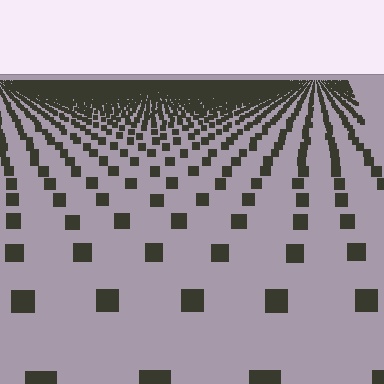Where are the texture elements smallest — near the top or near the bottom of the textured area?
Near the top.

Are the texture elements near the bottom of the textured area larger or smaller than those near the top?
Larger. Near the bottom, elements are closer to the viewer and appear at a bigger on-screen size.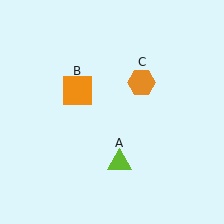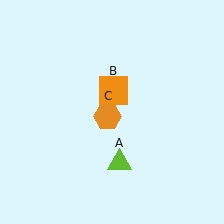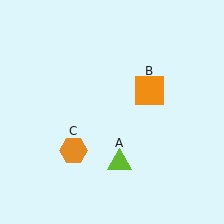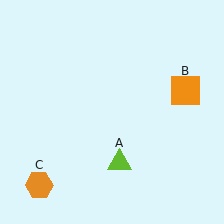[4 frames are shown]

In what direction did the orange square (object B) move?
The orange square (object B) moved right.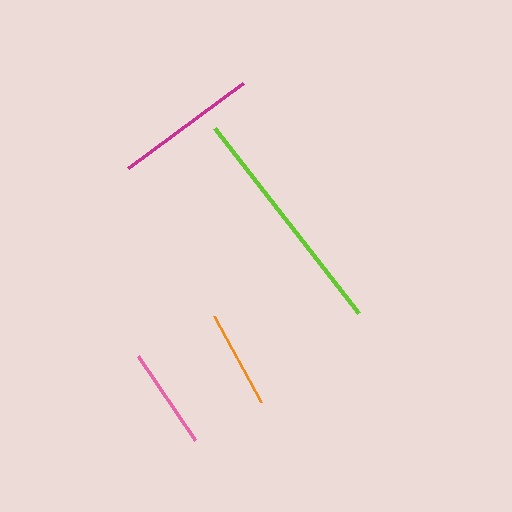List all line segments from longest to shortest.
From longest to shortest: lime, magenta, pink, orange.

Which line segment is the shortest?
The orange line is the shortest at approximately 98 pixels.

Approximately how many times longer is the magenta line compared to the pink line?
The magenta line is approximately 1.4 times the length of the pink line.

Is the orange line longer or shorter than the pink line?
The pink line is longer than the orange line.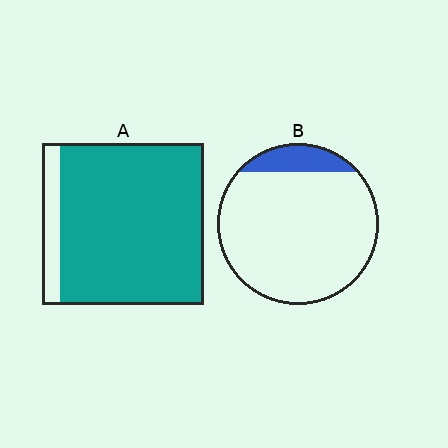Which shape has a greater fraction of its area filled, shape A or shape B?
Shape A.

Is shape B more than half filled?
No.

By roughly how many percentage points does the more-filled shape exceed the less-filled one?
By roughly 75 percentage points (A over B).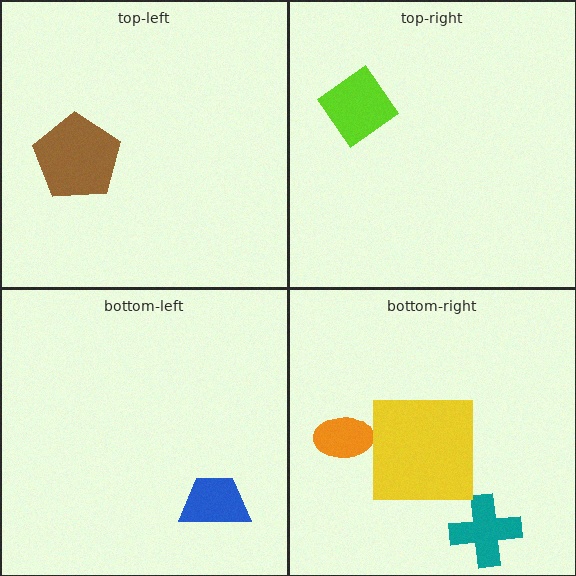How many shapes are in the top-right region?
1.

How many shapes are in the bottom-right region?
3.